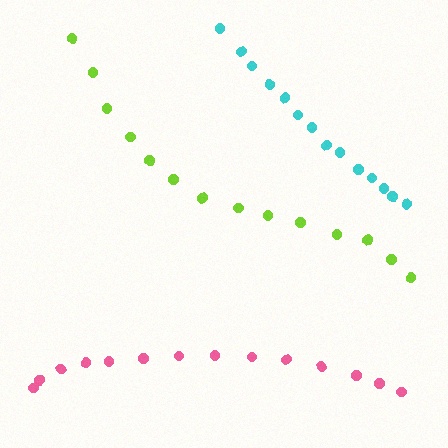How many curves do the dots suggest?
There are 3 distinct paths.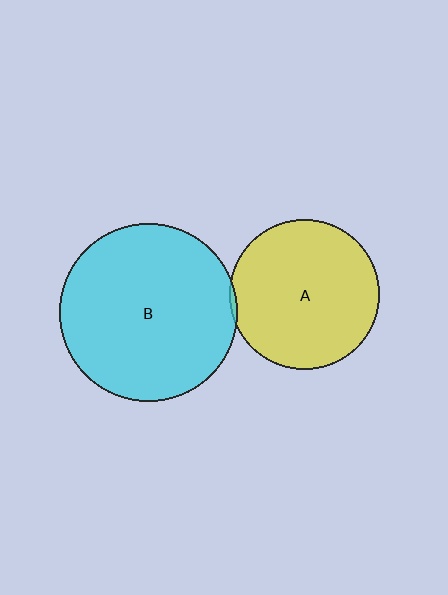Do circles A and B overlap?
Yes.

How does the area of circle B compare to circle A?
Approximately 1.4 times.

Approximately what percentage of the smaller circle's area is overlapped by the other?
Approximately 5%.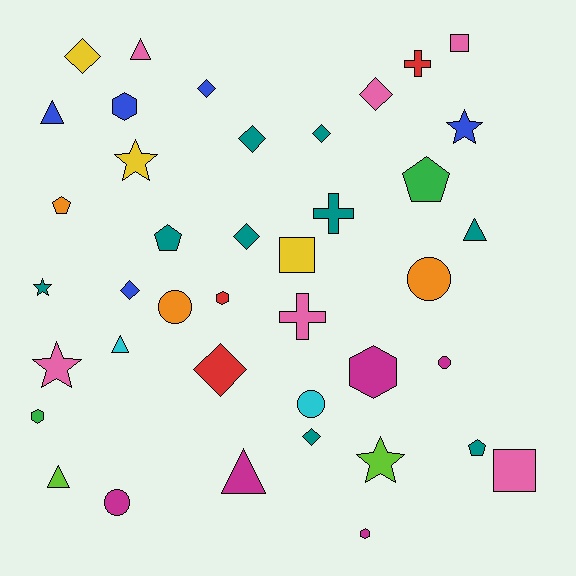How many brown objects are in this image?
There are no brown objects.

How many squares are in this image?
There are 3 squares.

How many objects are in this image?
There are 40 objects.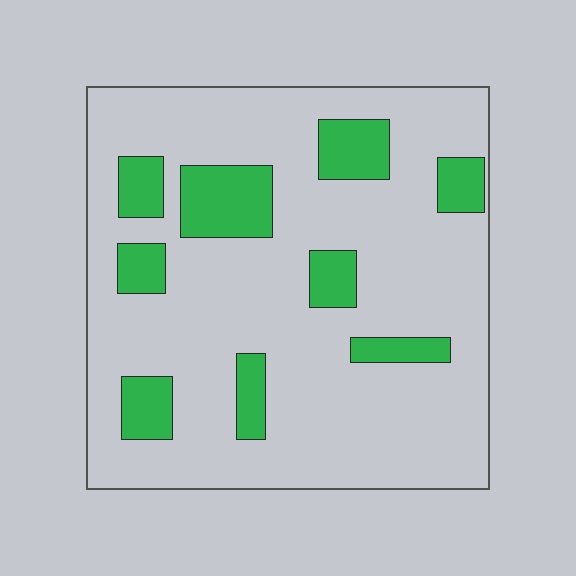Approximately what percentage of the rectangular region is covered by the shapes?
Approximately 20%.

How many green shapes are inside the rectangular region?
9.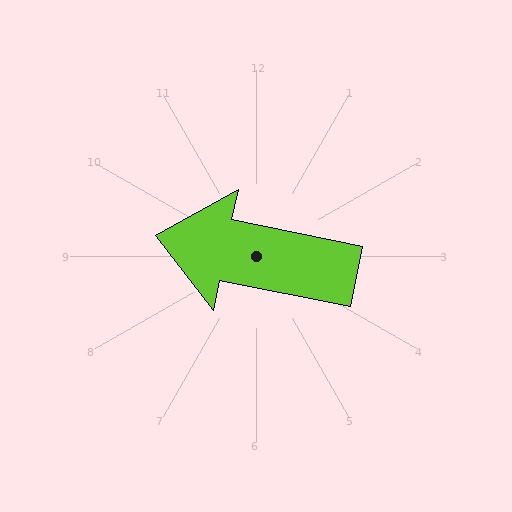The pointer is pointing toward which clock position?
Roughly 9 o'clock.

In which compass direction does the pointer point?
West.